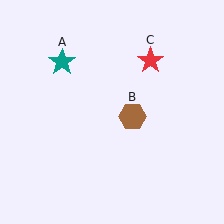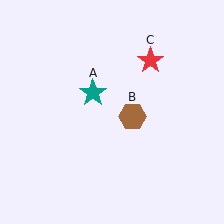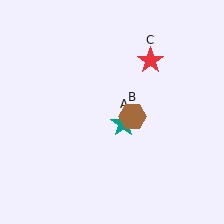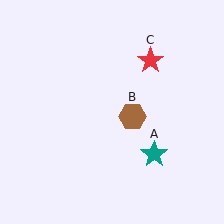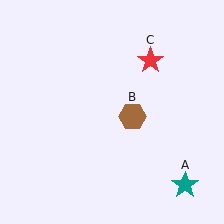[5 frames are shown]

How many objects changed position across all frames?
1 object changed position: teal star (object A).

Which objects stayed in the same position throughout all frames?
Brown hexagon (object B) and red star (object C) remained stationary.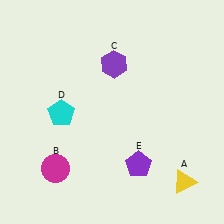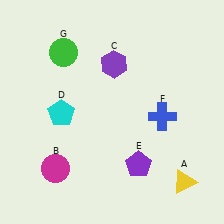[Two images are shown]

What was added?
A blue cross (F), a green circle (G) were added in Image 2.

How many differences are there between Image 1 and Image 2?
There are 2 differences between the two images.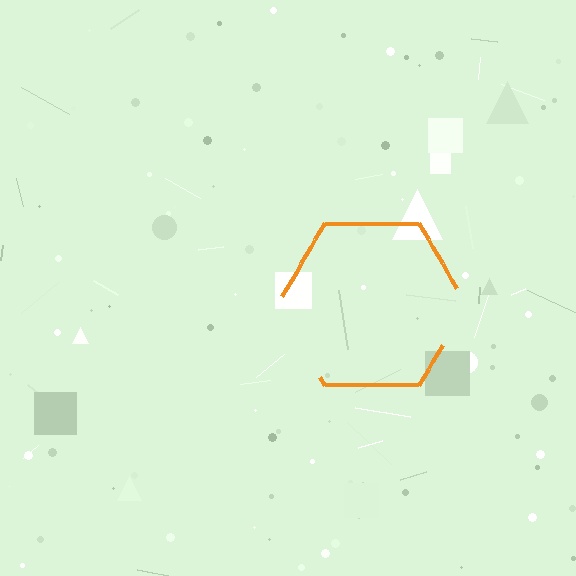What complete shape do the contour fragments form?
The contour fragments form a hexagon.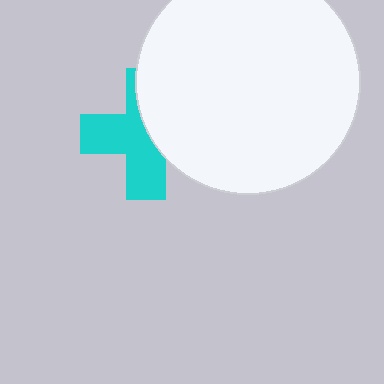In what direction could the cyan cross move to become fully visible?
The cyan cross could move left. That would shift it out from behind the white circle entirely.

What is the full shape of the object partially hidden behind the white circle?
The partially hidden object is a cyan cross.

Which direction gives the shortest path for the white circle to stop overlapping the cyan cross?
Moving right gives the shortest separation.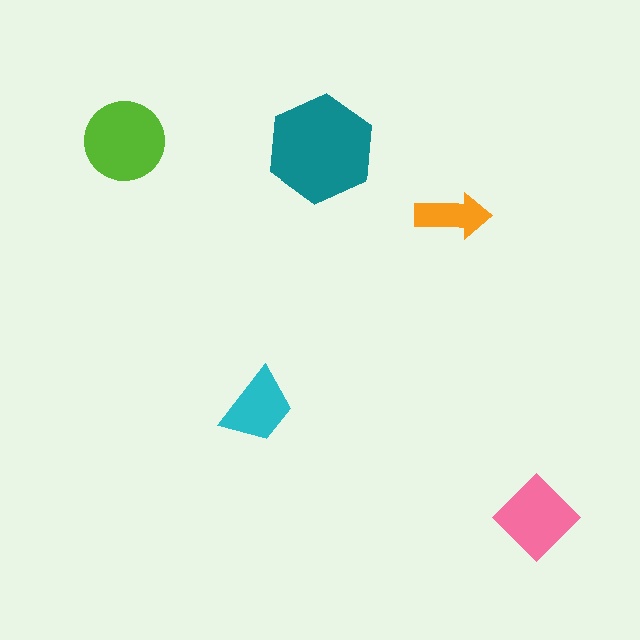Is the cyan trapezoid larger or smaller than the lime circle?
Smaller.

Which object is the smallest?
The orange arrow.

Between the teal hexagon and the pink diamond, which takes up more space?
The teal hexagon.